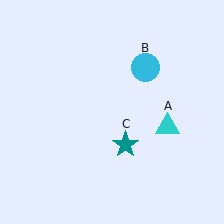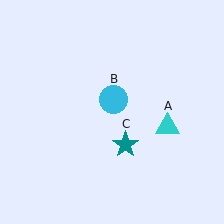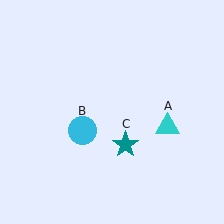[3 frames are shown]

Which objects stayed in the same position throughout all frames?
Cyan triangle (object A) and teal star (object C) remained stationary.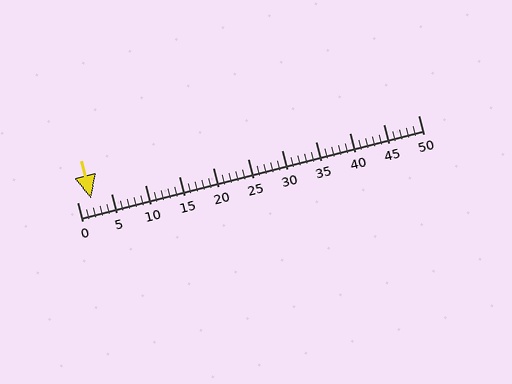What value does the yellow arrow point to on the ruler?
The yellow arrow points to approximately 2.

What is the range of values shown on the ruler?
The ruler shows values from 0 to 50.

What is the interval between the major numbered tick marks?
The major tick marks are spaced 5 units apart.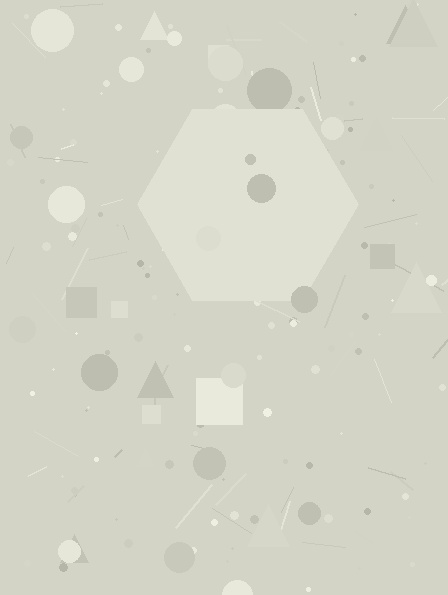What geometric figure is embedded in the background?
A hexagon is embedded in the background.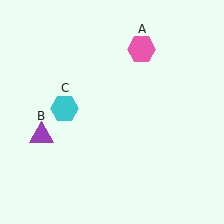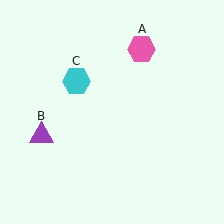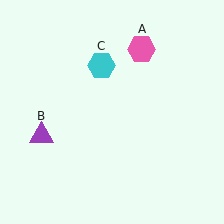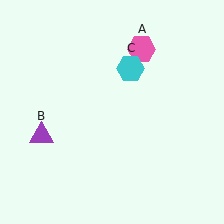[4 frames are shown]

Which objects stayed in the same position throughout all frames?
Pink hexagon (object A) and purple triangle (object B) remained stationary.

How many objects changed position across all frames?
1 object changed position: cyan hexagon (object C).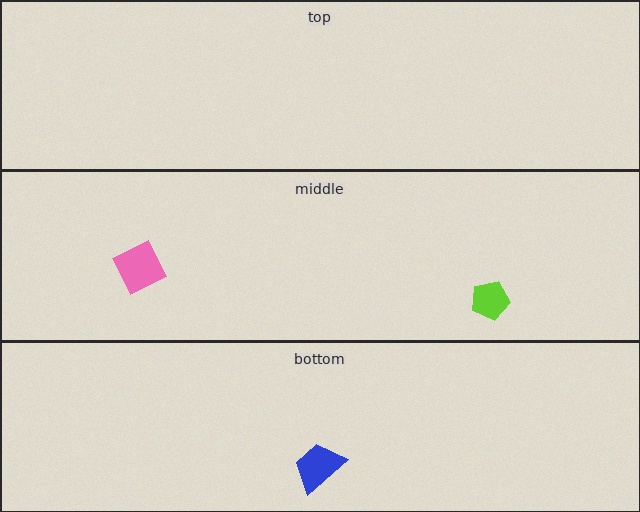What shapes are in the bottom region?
The blue trapezoid.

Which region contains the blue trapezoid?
The bottom region.